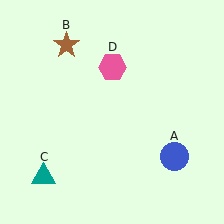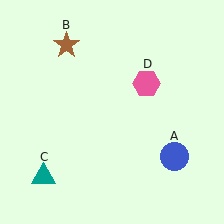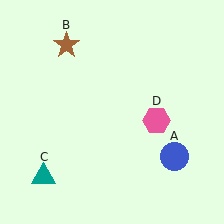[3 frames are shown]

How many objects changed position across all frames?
1 object changed position: pink hexagon (object D).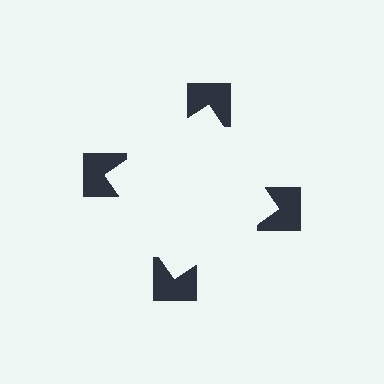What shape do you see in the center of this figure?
An illusory square — its edges are inferred from the aligned wedge cuts in the notched squares, not physically drawn.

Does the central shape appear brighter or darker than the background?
It typically appears slightly brighter than the background, even though no actual brightness change is drawn.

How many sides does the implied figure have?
4 sides.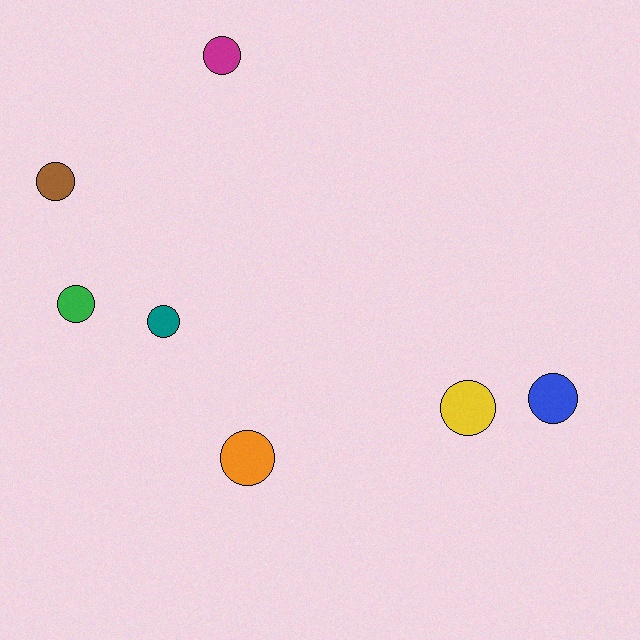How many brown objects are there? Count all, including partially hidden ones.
There is 1 brown object.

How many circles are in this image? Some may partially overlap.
There are 7 circles.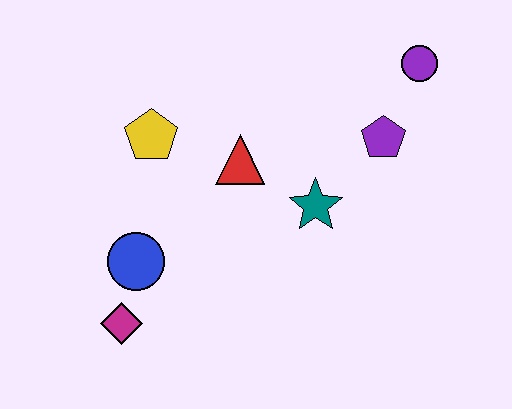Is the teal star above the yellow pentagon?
No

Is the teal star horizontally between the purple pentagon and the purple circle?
No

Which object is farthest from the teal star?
The magenta diamond is farthest from the teal star.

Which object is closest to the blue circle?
The magenta diamond is closest to the blue circle.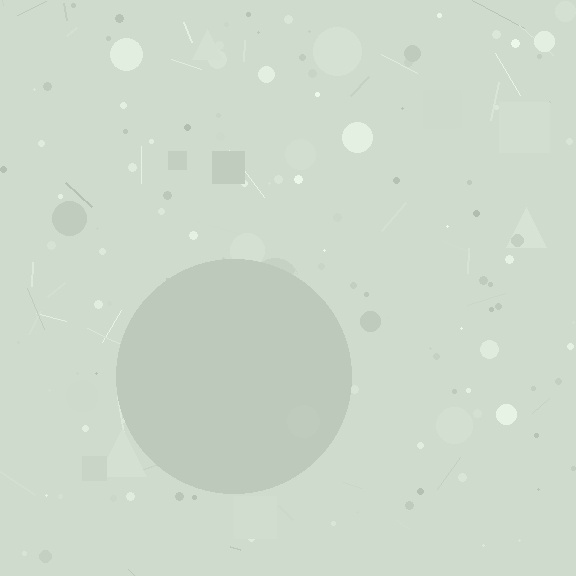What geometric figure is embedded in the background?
A circle is embedded in the background.